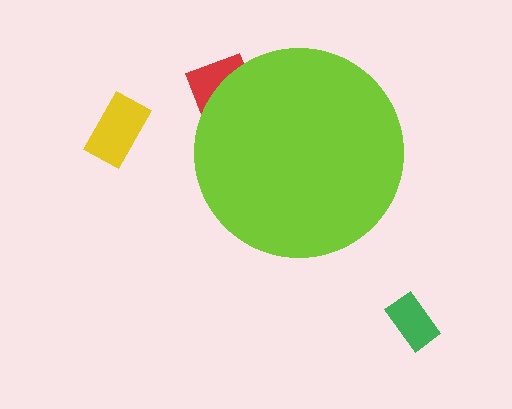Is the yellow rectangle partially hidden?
No, the yellow rectangle is fully visible.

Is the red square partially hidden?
Yes, the red square is partially hidden behind the lime circle.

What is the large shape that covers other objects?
A lime circle.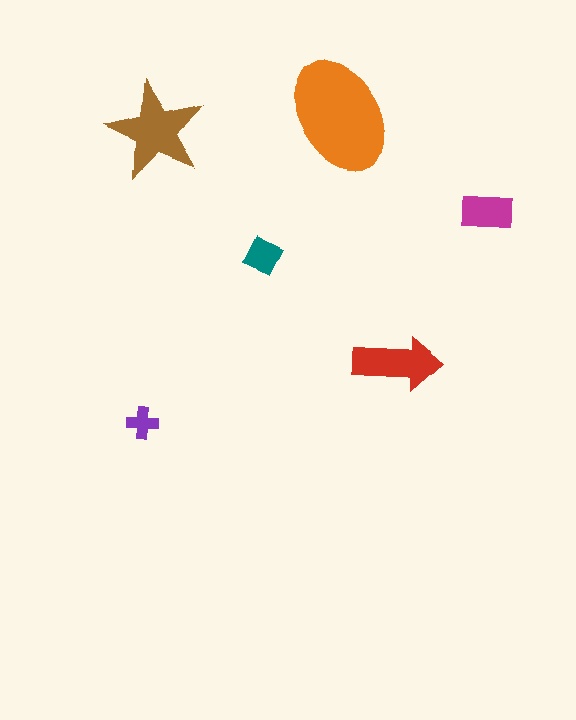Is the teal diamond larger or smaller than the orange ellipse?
Smaller.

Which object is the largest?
The orange ellipse.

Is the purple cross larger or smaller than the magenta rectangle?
Smaller.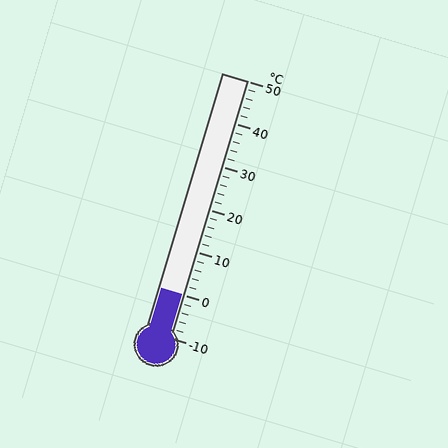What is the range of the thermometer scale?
The thermometer scale ranges from -10°C to 50°C.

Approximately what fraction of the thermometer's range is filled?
The thermometer is filled to approximately 15% of its range.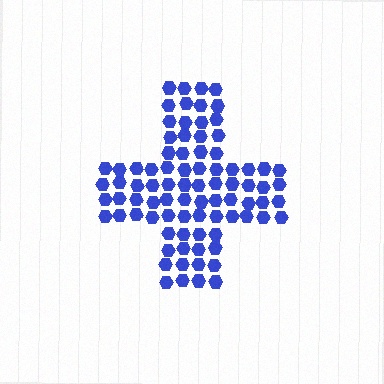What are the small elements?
The small elements are hexagons.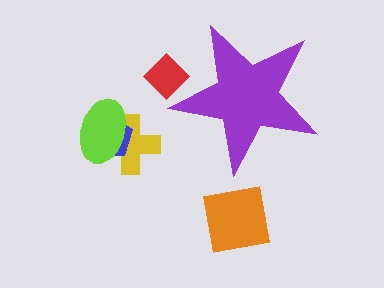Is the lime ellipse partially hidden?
No, the lime ellipse is fully visible.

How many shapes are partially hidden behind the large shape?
1 shape is partially hidden.